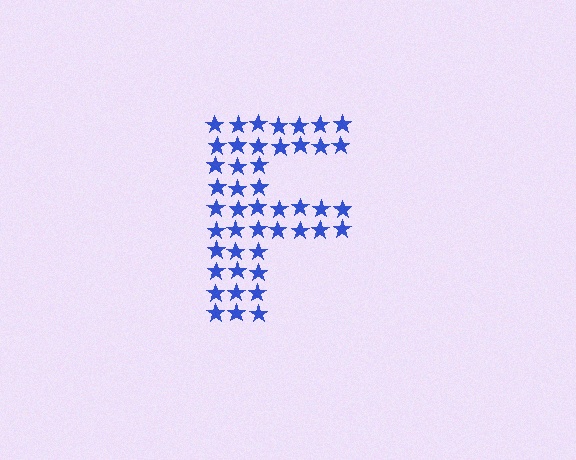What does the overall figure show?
The overall figure shows the letter F.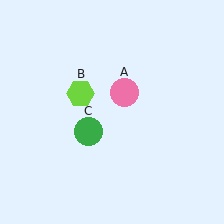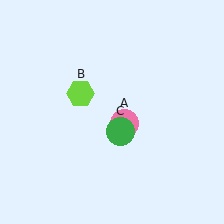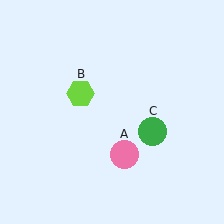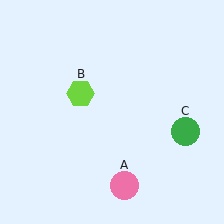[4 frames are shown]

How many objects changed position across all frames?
2 objects changed position: pink circle (object A), green circle (object C).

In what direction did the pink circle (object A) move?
The pink circle (object A) moved down.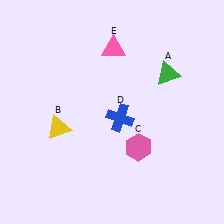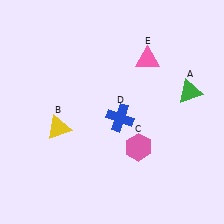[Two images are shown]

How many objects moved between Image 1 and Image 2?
2 objects moved between the two images.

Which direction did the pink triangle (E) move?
The pink triangle (E) moved right.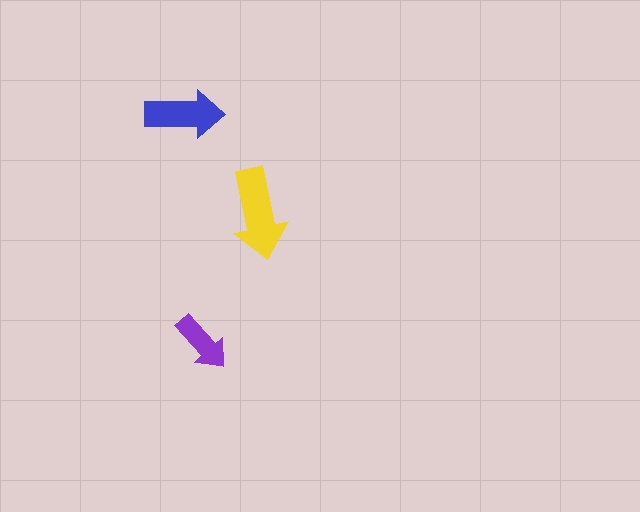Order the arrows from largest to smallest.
the yellow one, the blue one, the purple one.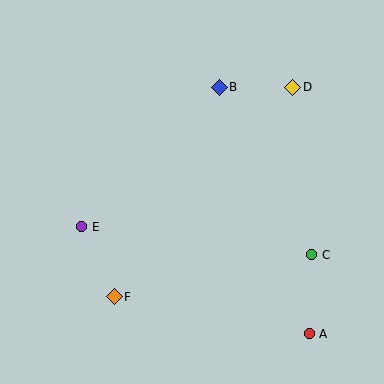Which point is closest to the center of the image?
Point B at (219, 87) is closest to the center.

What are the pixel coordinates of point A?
Point A is at (309, 334).